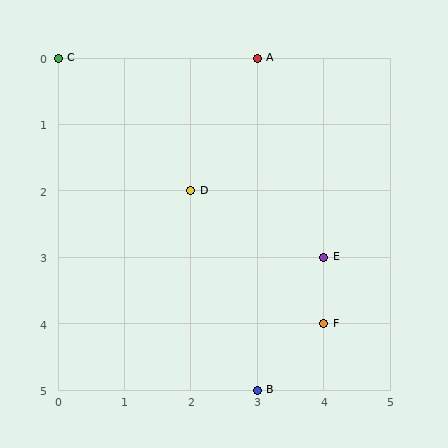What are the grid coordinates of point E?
Point E is at grid coordinates (4, 3).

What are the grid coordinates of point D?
Point D is at grid coordinates (2, 2).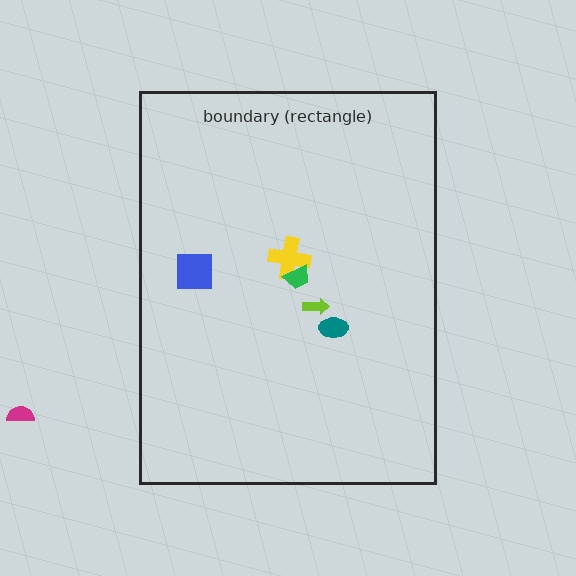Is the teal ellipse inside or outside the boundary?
Inside.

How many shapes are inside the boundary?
5 inside, 1 outside.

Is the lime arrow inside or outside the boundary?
Inside.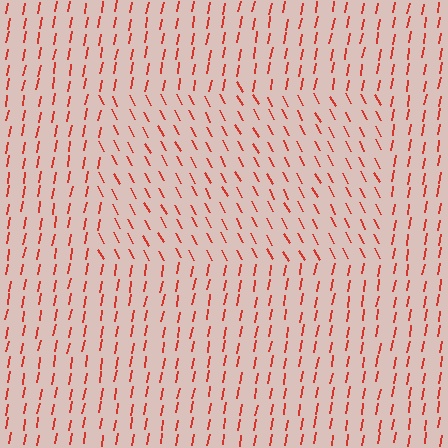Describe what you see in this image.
The image is filled with small red line segments. A rectangle region in the image has lines oriented differently from the surrounding lines, creating a visible texture boundary.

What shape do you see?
I see a rectangle.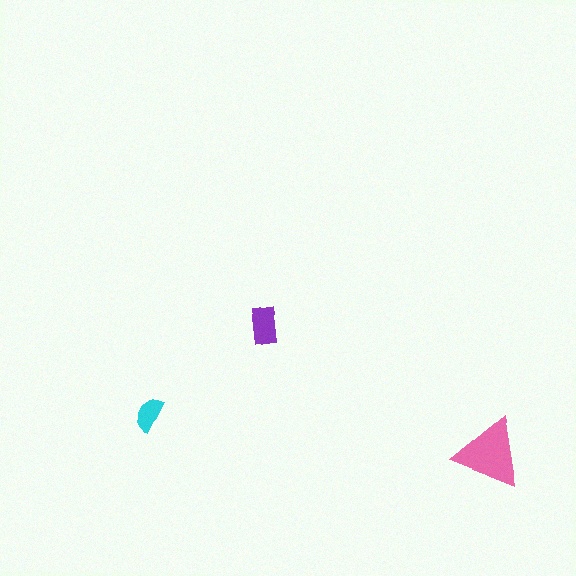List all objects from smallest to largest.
The cyan semicircle, the purple rectangle, the pink triangle.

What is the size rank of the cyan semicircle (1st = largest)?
3rd.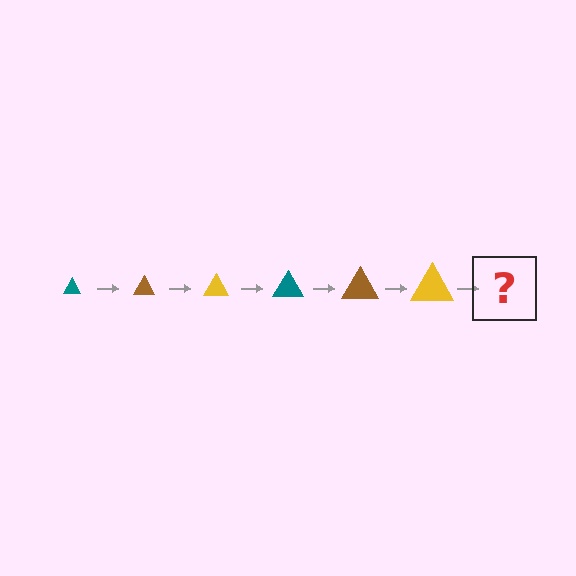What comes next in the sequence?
The next element should be a teal triangle, larger than the previous one.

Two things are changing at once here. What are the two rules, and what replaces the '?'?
The two rules are that the triangle grows larger each step and the color cycles through teal, brown, and yellow. The '?' should be a teal triangle, larger than the previous one.